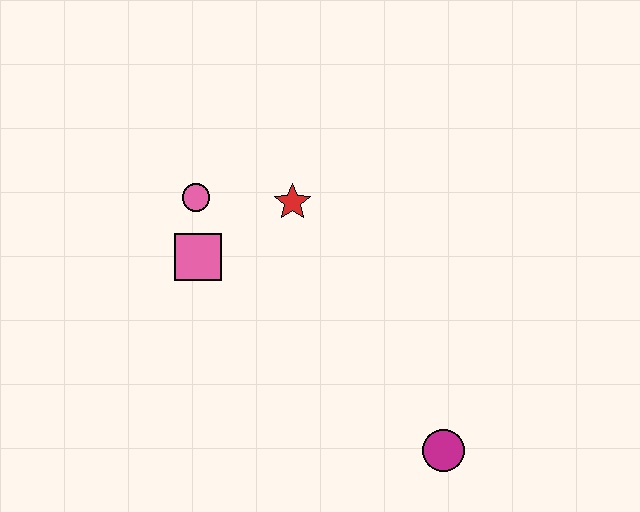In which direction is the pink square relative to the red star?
The pink square is to the left of the red star.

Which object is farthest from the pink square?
The magenta circle is farthest from the pink square.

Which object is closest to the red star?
The pink circle is closest to the red star.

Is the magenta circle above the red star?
No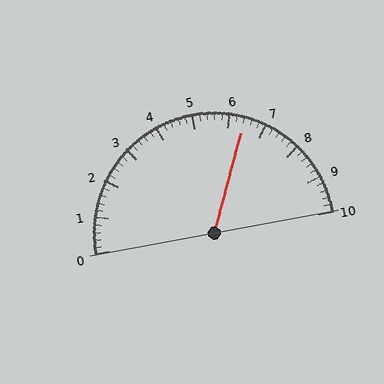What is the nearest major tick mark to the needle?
The nearest major tick mark is 6.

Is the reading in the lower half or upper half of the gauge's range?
The reading is in the upper half of the range (0 to 10).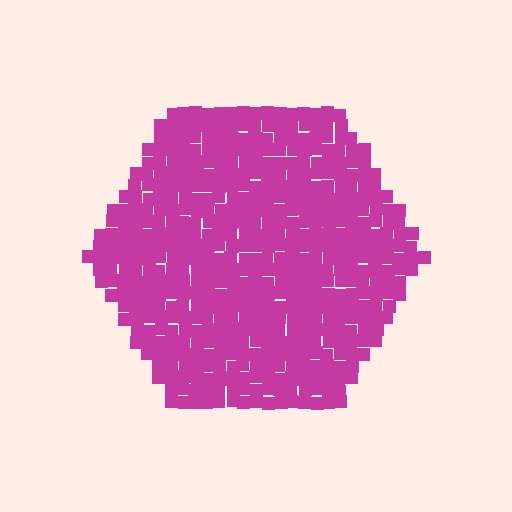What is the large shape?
The large shape is a hexagon.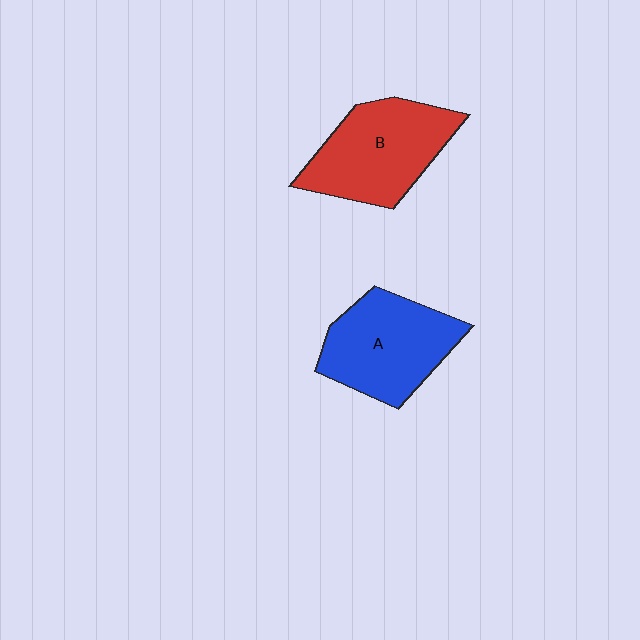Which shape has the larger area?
Shape B (red).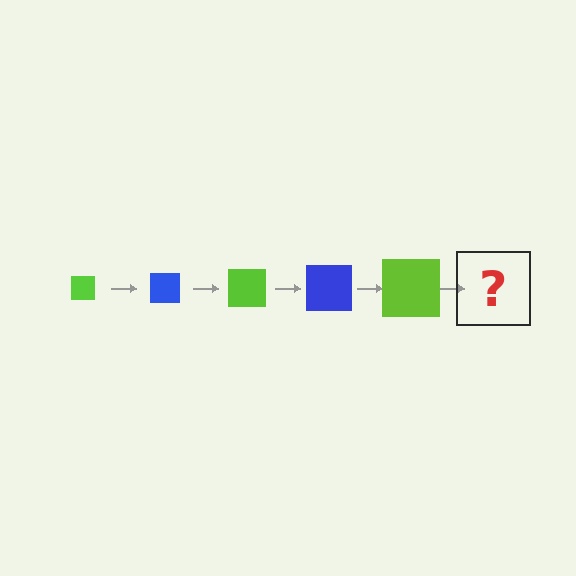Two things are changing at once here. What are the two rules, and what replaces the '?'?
The two rules are that the square grows larger each step and the color cycles through lime and blue. The '?' should be a blue square, larger than the previous one.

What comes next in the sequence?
The next element should be a blue square, larger than the previous one.